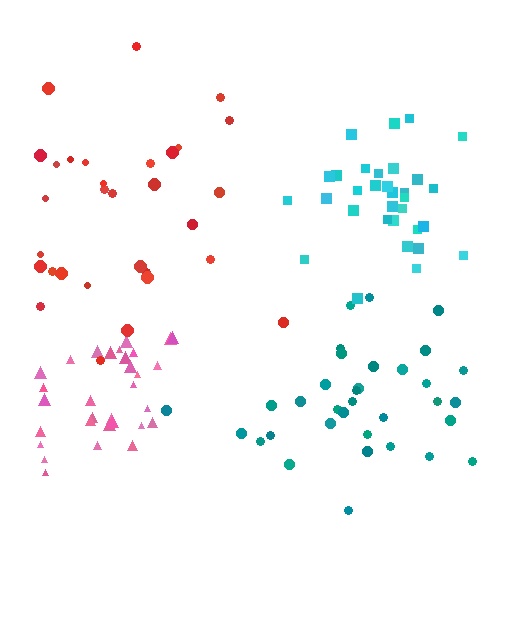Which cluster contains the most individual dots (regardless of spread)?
Teal (34).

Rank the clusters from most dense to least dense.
pink, cyan, teal, red.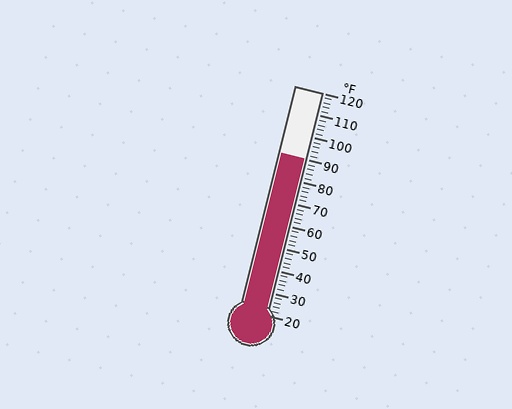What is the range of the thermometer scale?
The thermometer scale ranges from 20°F to 120°F.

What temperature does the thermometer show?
The thermometer shows approximately 90°F.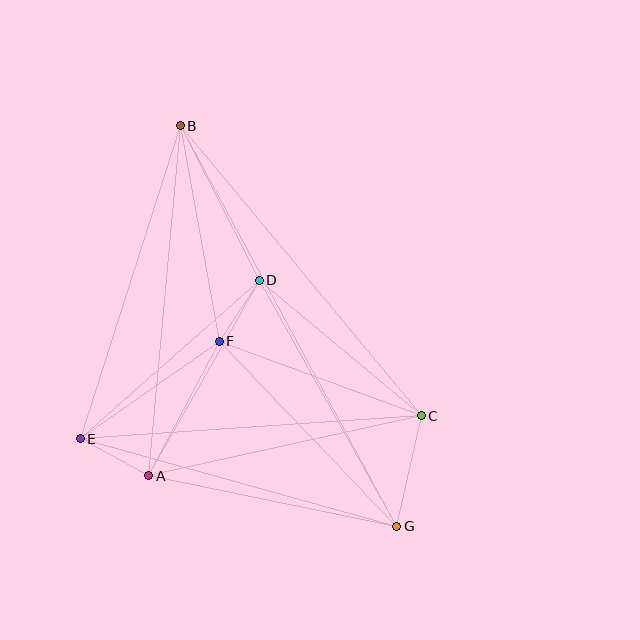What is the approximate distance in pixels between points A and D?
The distance between A and D is approximately 224 pixels.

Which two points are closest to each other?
Points D and F are closest to each other.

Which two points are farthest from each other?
Points B and G are farthest from each other.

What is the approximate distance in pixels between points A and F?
The distance between A and F is approximately 152 pixels.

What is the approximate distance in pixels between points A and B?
The distance between A and B is approximately 351 pixels.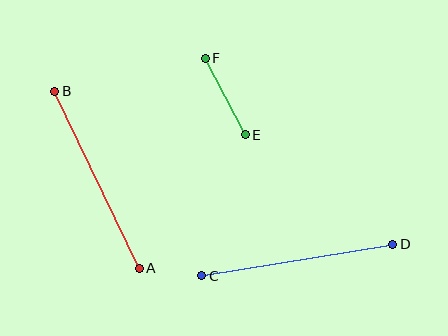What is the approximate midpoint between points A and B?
The midpoint is at approximately (97, 180) pixels.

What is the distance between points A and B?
The distance is approximately 196 pixels.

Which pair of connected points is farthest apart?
Points A and B are farthest apart.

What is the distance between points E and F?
The distance is approximately 86 pixels.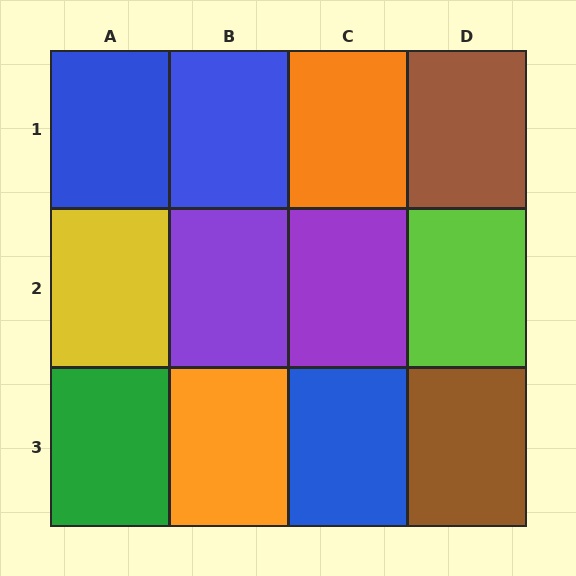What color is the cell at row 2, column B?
Purple.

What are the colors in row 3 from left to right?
Green, orange, blue, brown.